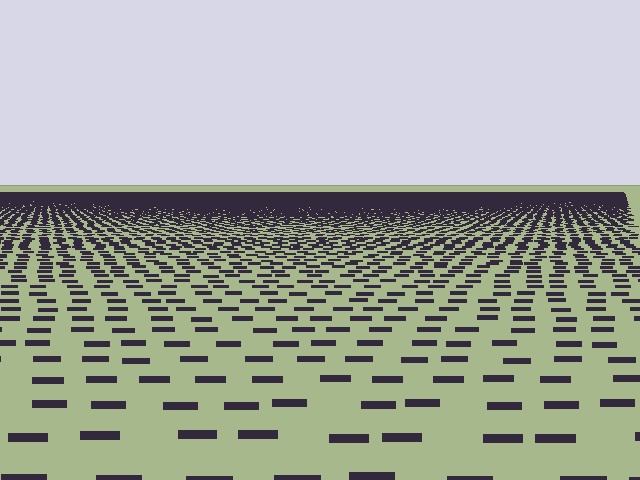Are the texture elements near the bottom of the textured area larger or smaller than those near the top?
Larger. Near the bottom, elements are closer to the viewer and appear at a bigger on-screen size.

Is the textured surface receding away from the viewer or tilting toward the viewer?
The surface is receding away from the viewer. Texture elements get smaller and denser toward the top.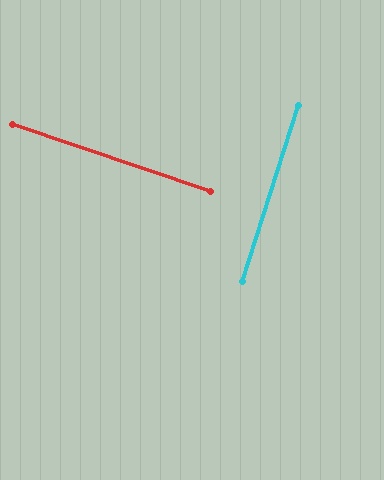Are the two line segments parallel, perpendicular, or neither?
Perpendicular — they meet at approximately 89°.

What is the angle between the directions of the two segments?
Approximately 89 degrees.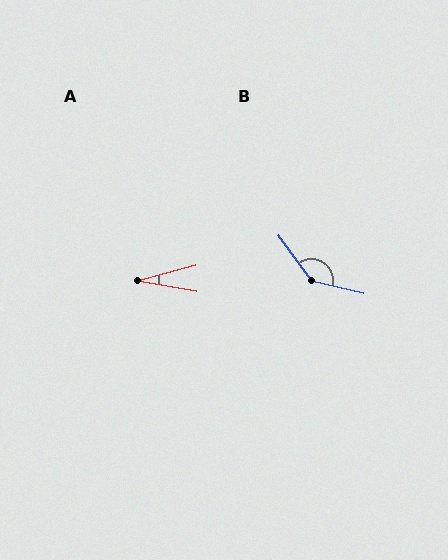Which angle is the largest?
B, at approximately 140 degrees.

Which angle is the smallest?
A, at approximately 25 degrees.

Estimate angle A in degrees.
Approximately 25 degrees.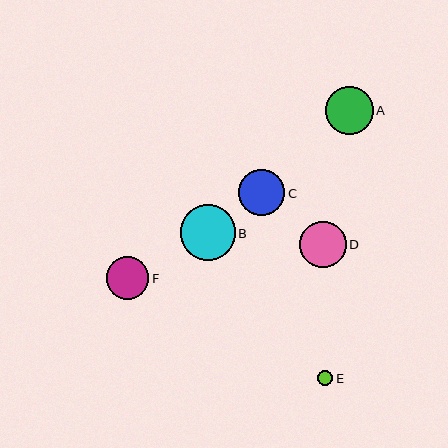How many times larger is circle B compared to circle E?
Circle B is approximately 3.6 times the size of circle E.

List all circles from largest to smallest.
From largest to smallest: B, A, D, C, F, E.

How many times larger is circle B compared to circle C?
Circle B is approximately 1.2 times the size of circle C.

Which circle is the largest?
Circle B is the largest with a size of approximately 55 pixels.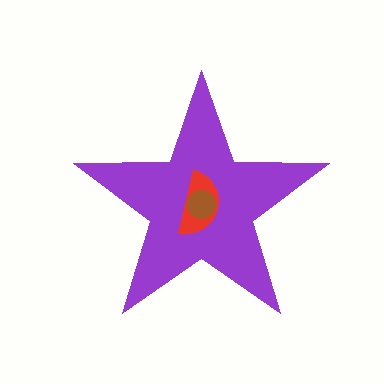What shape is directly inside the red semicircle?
The brown circle.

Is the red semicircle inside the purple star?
Yes.